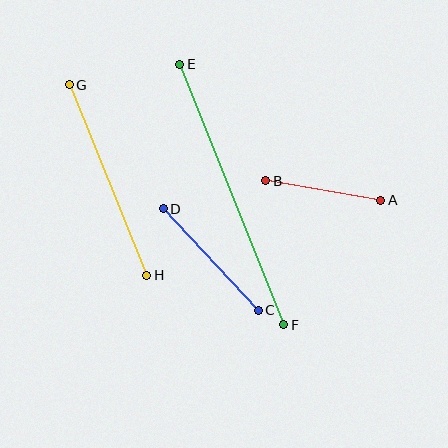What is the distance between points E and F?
The distance is approximately 280 pixels.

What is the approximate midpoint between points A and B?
The midpoint is at approximately (323, 190) pixels.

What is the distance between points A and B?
The distance is approximately 117 pixels.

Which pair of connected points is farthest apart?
Points E and F are farthest apart.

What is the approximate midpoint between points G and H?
The midpoint is at approximately (108, 180) pixels.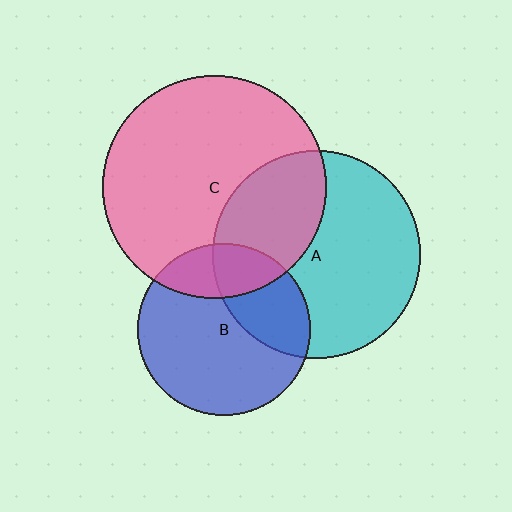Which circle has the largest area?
Circle C (pink).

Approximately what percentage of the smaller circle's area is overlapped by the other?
Approximately 20%.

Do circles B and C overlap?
Yes.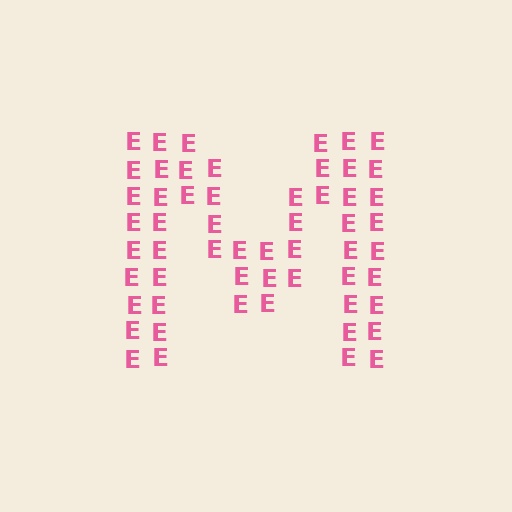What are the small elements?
The small elements are letter E's.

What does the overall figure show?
The overall figure shows the letter M.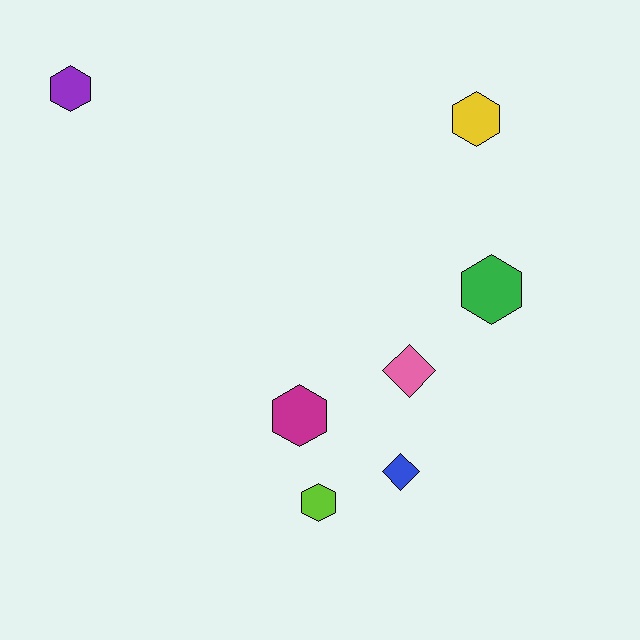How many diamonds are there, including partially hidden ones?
There are 2 diamonds.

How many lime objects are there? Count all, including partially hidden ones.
There is 1 lime object.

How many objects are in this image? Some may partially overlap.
There are 7 objects.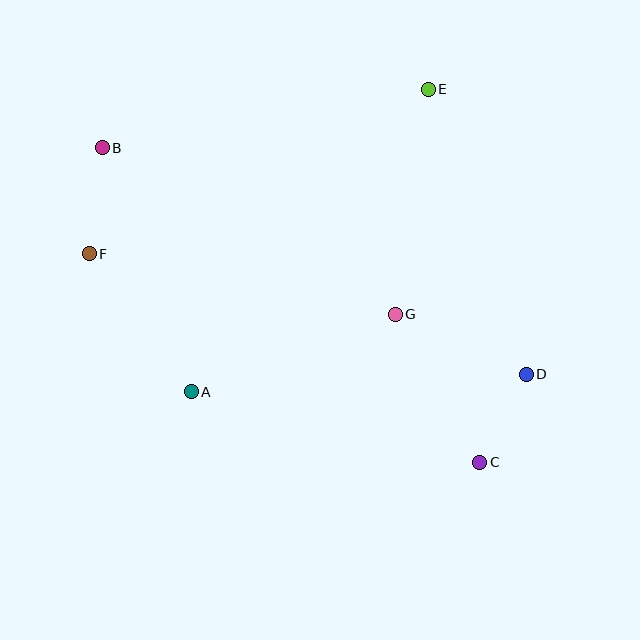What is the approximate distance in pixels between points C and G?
The distance between C and G is approximately 170 pixels.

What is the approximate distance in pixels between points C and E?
The distance between C and E is approximately 376 pixels.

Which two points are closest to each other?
Points C and D are closest to each other.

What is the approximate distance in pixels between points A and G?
The distance between A and G is approximately 218 pixels.